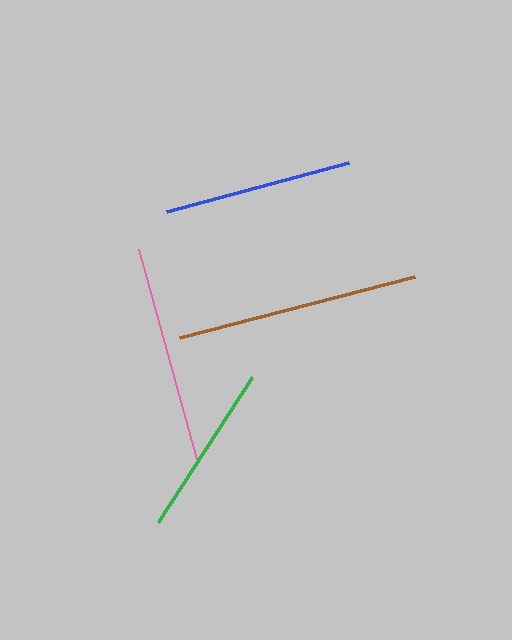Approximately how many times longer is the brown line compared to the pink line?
The brown line is approximately 1.1 times the length of the pink line.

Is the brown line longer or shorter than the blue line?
The brown line is longer than the blue line.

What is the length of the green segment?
The green segment is approximately 173 pixels long.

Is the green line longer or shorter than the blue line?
The blue line is longer than the green line.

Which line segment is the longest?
The brown line is the longest at approximately 242 pixels.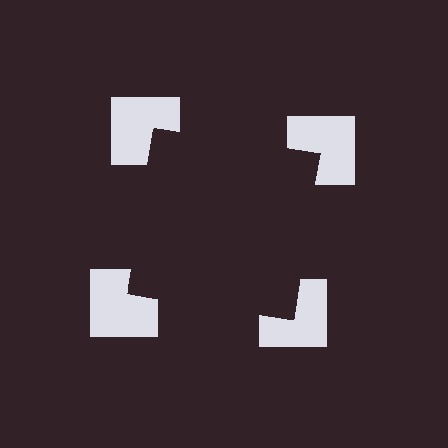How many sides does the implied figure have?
4 sides.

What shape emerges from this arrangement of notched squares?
An illusory square — its edges are inferred from the aligned wedge cuts in the notched squares, not physically drawn.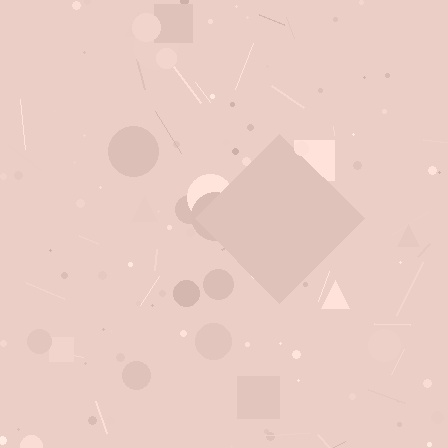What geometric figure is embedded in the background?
A diamond is embedded in the background.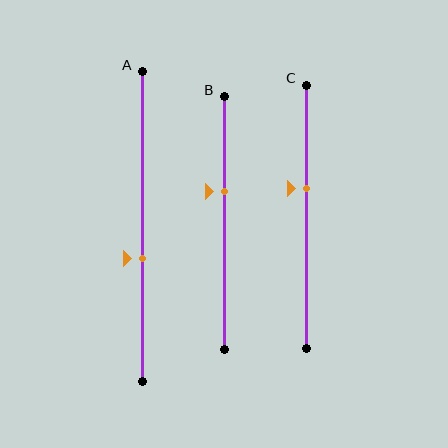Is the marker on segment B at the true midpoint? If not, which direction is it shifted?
No, the marker on segment B is shifted upward by about 12% of the segment length.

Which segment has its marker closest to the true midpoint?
Segment A has its marker closest to the true midpoint.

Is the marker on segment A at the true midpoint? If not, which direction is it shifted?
No, the marker on segment A is shifted downward by about 10% of the segment length.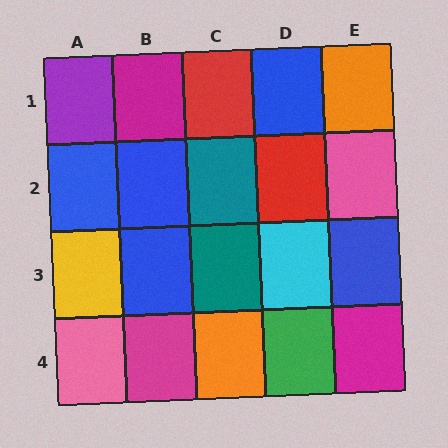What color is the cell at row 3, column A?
Yellow.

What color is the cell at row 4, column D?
Green.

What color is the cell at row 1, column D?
Blue.